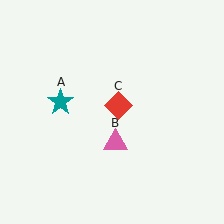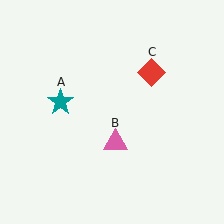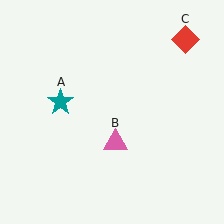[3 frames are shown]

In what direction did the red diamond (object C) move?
The red diamond (object C) moved up and to the right.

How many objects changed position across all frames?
1 object changed position: red diamond (object C).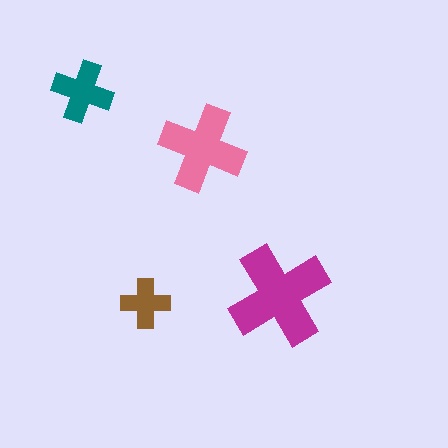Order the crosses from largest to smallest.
the magenta one, the pink one, the teal one, the brown one.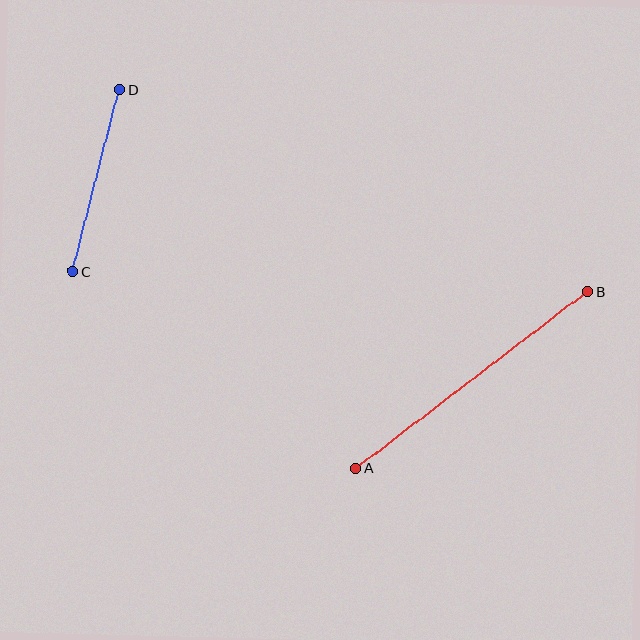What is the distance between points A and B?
The distance is approximately 291 pixels.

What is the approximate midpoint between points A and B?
The midpoint is at approximately (472, 380) pixels.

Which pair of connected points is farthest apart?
Points A and B are farthest apart.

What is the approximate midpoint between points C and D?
The midpoint is at approximately (96, 180) pixels.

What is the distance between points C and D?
The distance is approximately 188 pixels.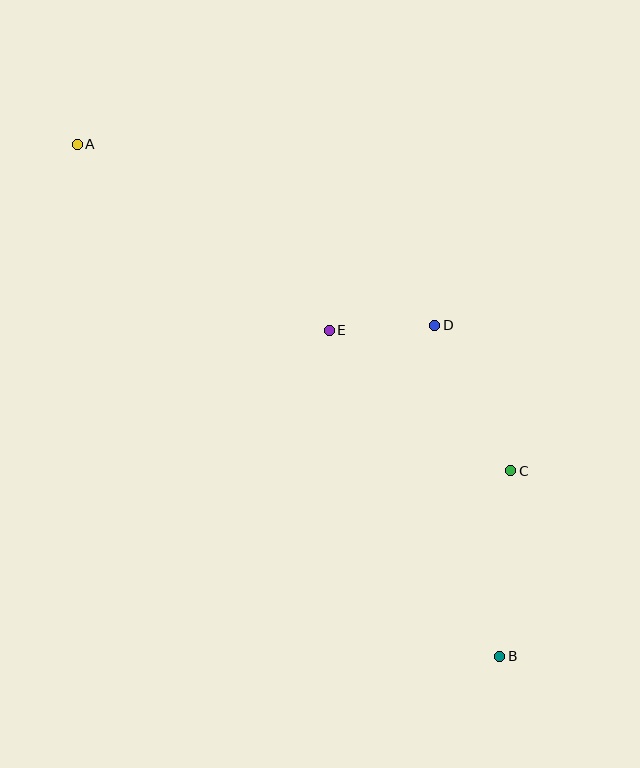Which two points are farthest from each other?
Points A and B are farthest from each other.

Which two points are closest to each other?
Points D and E are closest to each other.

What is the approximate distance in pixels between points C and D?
The distance between C and D is approximately 164 pixels.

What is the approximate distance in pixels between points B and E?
The distance between B and E is approximately 368 pixels.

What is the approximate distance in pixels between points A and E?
The distance between A and E is approximately 314 pixels.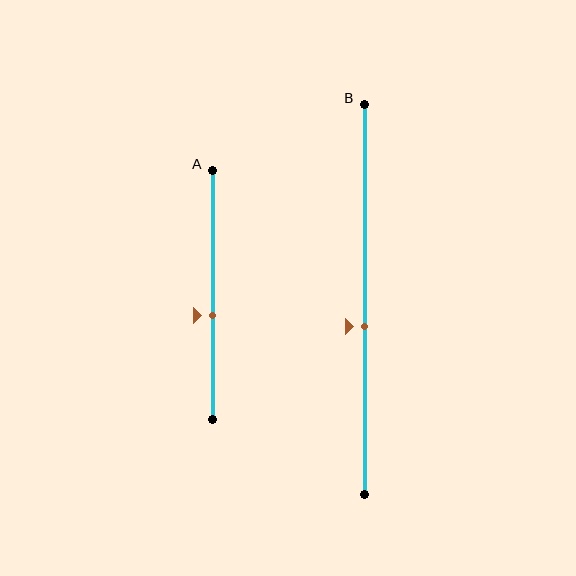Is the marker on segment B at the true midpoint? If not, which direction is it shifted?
No, the marker on segment B is shifted downward by about 7% of the segment length.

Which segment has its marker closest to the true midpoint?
Segment B has its marker closest to the true midpoint.